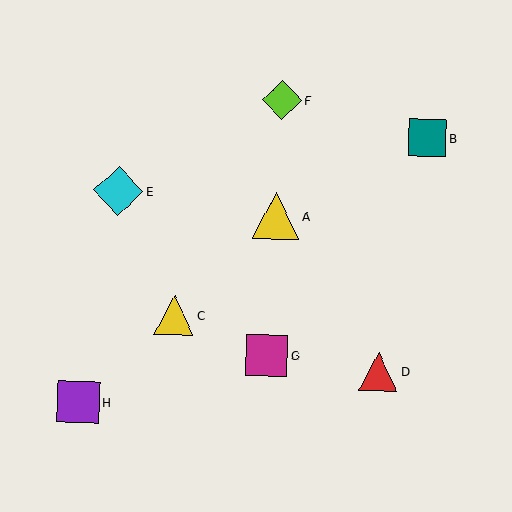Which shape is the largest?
The cyan diamond (labeled E) is the largest.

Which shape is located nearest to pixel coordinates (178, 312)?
The yellow triangle (labeled C) at (174, 315) is nearest to that location.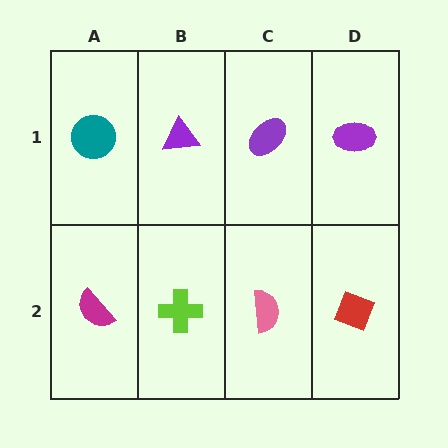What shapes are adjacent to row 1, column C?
A pink semicircle (row 2, column C), a purple triangle (row 1, column B), a purple ellipse (row 1, column D).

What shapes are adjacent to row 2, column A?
A teal circle (row 1, column A), a lime cross (row 2, column B).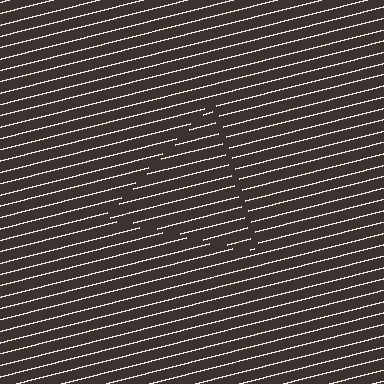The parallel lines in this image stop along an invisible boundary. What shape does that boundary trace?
An illusory triangle. The interior of the shape contains the same grating, shifted by half a period — the contour is defined by the phase discontinuity where line-ends from the inner and outer gratings abut.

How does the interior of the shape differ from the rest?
The interior of the shape contains the same grating, shifted by half a period — the contour is defined by the phase discontinuity where line-ends from the inner and outer gratings abut.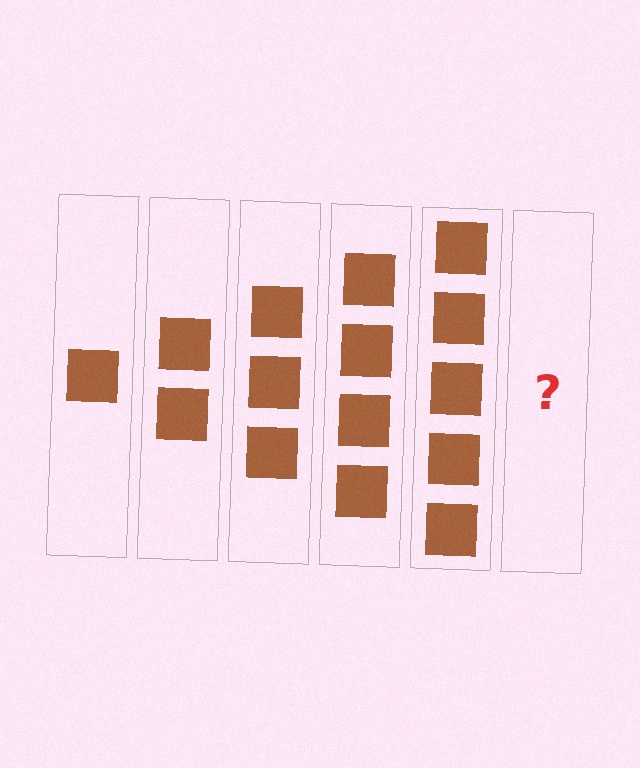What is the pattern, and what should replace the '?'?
The pattern is that each step adds one more square. The '?' should be 6 squares.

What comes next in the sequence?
The next element should be 6 squares.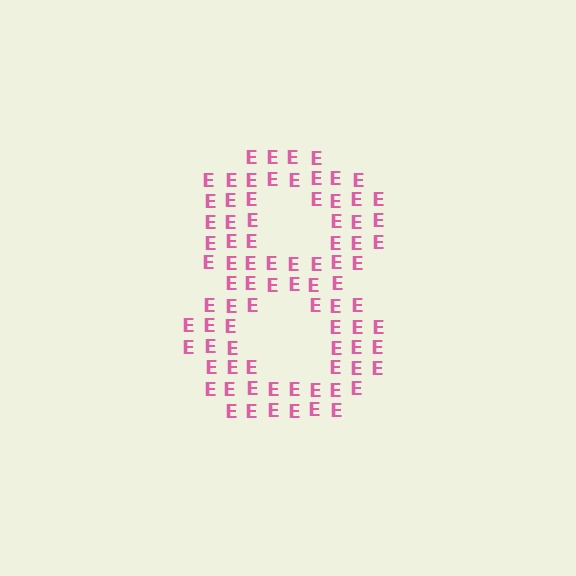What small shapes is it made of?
It is made of small letter E's.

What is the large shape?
The large shape is the digit 8.